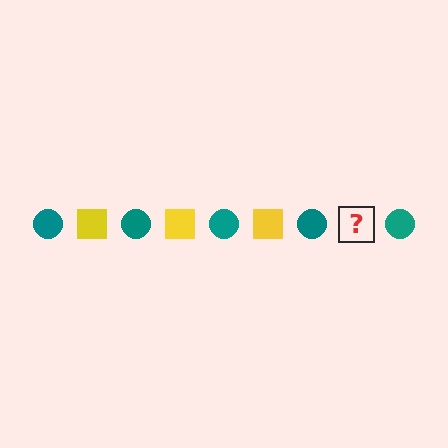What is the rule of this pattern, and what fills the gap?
The rule is that the pattern alternates between teal circle and yellow square. The gap should be filled with a yellow square.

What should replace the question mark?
The question mark should be replaced with a yellow square.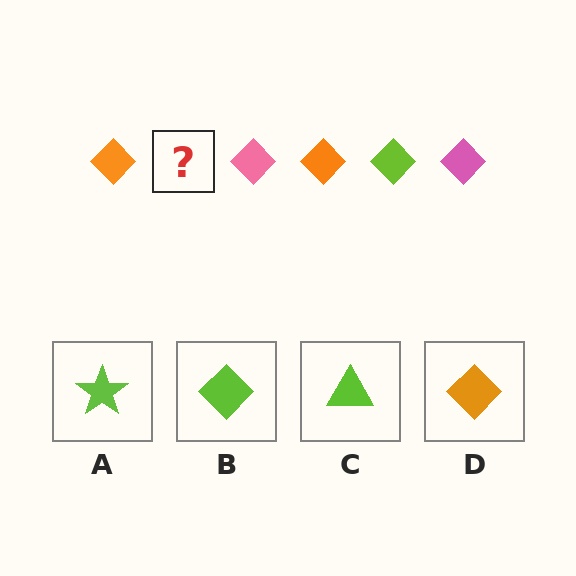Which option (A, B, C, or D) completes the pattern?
B.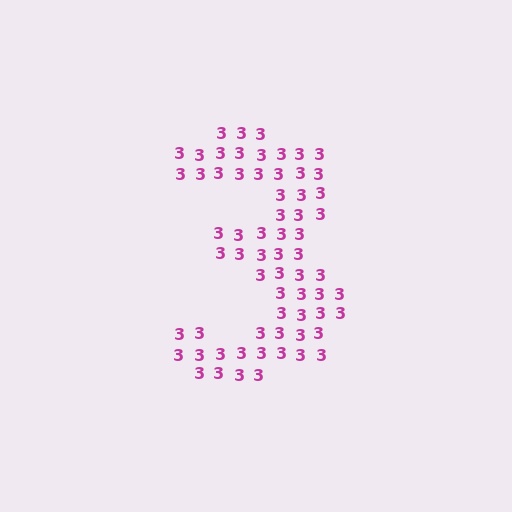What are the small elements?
The small elements are digit 3's.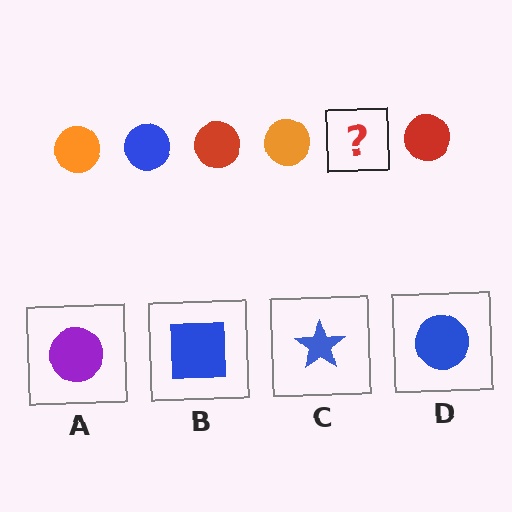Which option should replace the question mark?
Option D.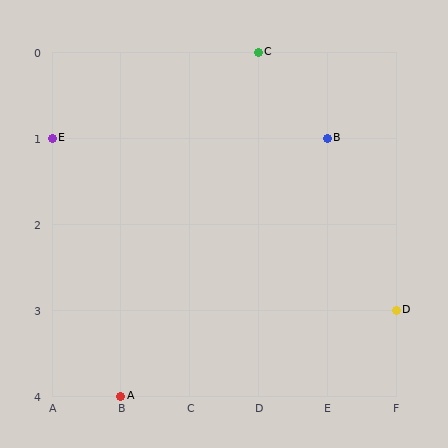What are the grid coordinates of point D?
Point D is at grid coordinates (F, 3).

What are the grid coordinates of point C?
Point C is at grid coordinates (D, 0).